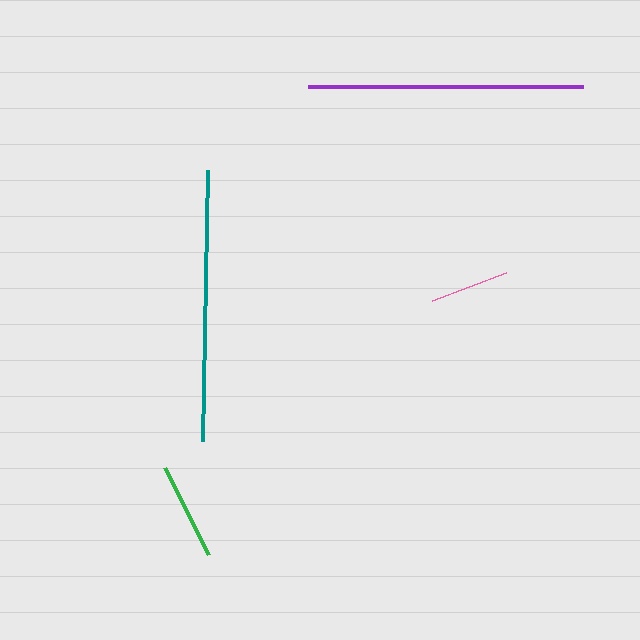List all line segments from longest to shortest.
From longest to shortest: purple, teal, green, pink.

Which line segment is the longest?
The purple line is the longest at approximately 275 pixels.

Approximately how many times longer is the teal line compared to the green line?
The teal line is approximately 2.8 times the length of the green line.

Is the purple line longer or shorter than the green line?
The purple line is longer than the green line.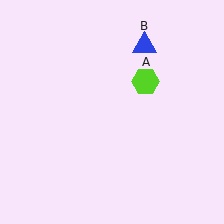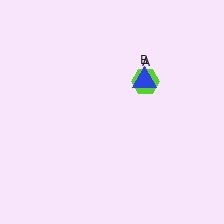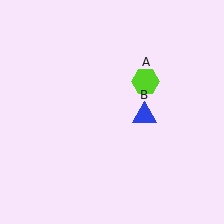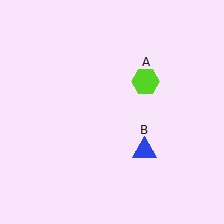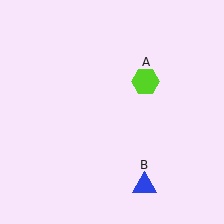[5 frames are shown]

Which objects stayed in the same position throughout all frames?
Lime hexagon (object A) remained stationary.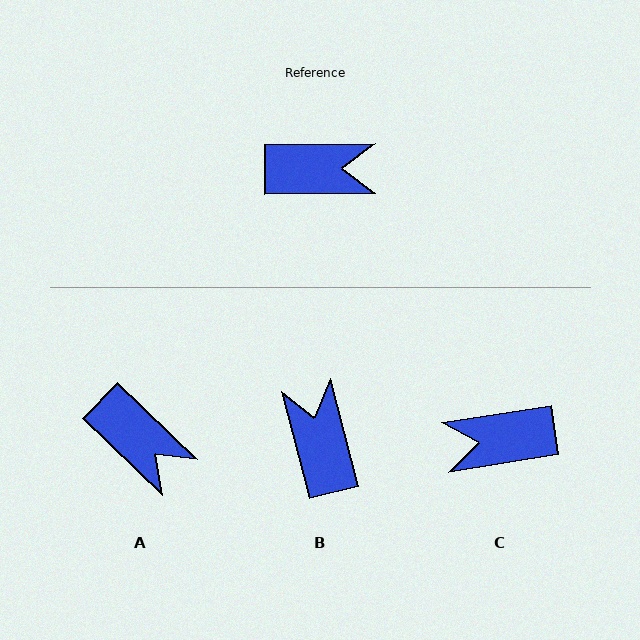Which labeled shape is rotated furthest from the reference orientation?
C, about 172 degrees away.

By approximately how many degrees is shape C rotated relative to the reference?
Approximately 172 degrees clockwise.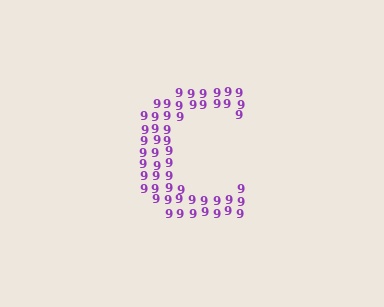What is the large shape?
The large shape is the letter C.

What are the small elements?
The small elements are digit 9's.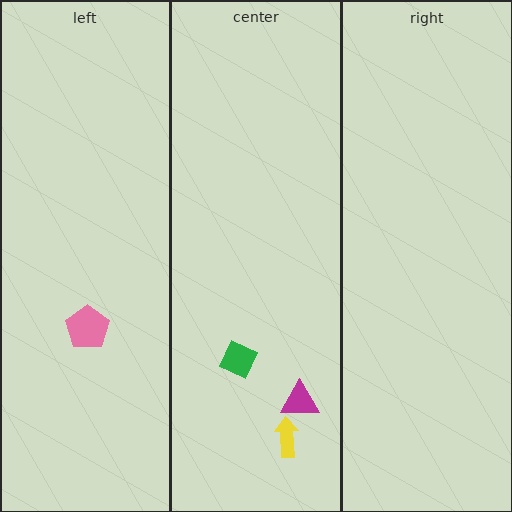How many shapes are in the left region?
1.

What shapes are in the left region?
The pink pentagon.